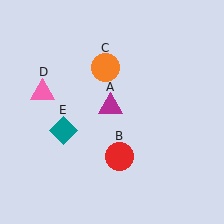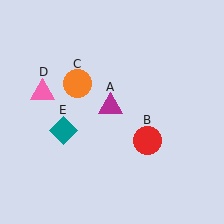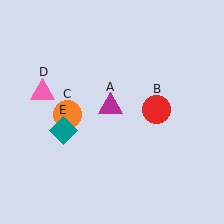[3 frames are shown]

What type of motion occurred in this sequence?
The red circle (object B), orange circle (object C) rotated counterclockwise around the center of the scene.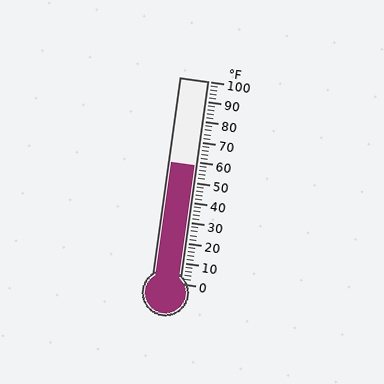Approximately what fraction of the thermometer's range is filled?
The thermometer is filled to approximately 60% of its range.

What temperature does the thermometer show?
The thermometer shows approximately 58°F.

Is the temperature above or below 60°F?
The temperature is below 60°F.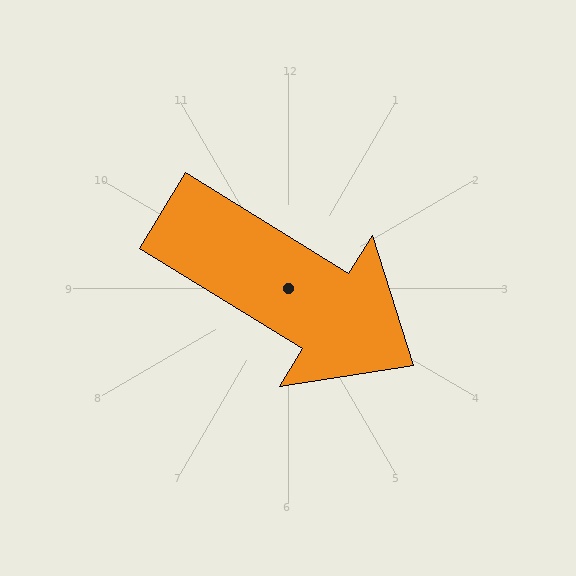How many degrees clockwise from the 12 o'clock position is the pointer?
Approximately 122 degrees.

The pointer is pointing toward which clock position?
Roughly 4 o'clock.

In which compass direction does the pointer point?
Southeast.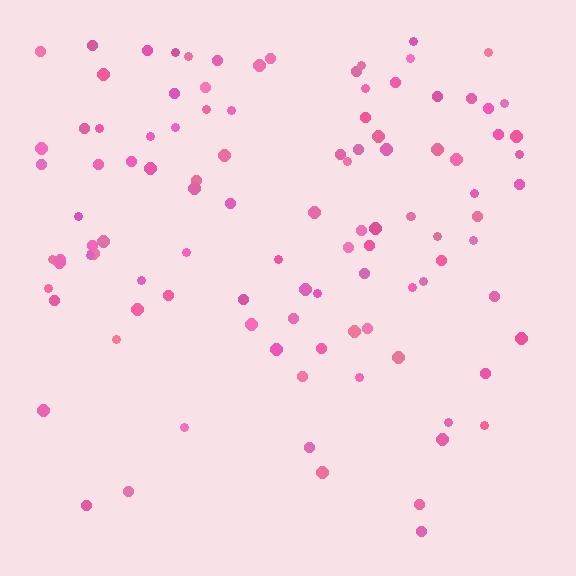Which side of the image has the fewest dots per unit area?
The bottom.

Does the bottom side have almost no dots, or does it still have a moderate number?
Still a moderate number, just noticeably fewer than the top.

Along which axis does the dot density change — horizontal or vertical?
Vertical.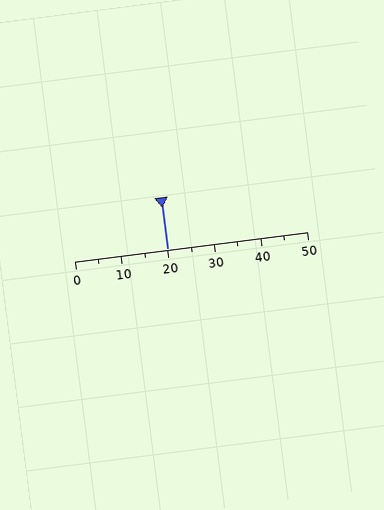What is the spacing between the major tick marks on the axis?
The major ticks are spaced 10 apart.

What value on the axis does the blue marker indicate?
The marker indicates approximately 20.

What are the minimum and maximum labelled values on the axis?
The axis runs from 0 to 50.